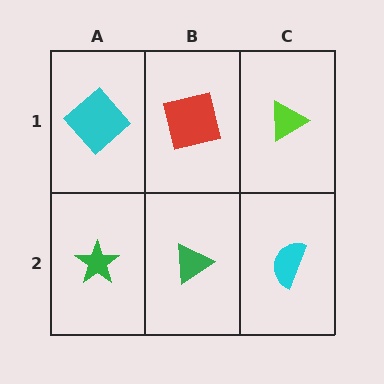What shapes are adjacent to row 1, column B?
A green triangle (row 2, column B), a cyan diamond (row 1, column A), a lime triangle (row 1, column C).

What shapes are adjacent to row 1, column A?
A green star (row 2, column A), a red square (row 1, column B).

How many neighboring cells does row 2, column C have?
2.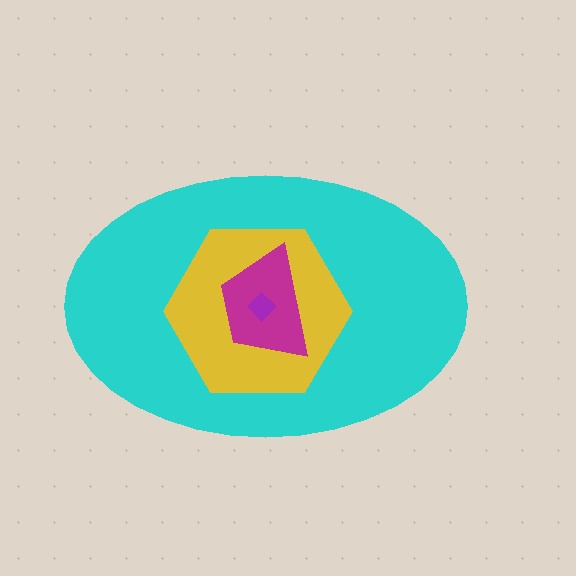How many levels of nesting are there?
4.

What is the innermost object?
The purple diamond.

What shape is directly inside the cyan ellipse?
The yellow hexagon.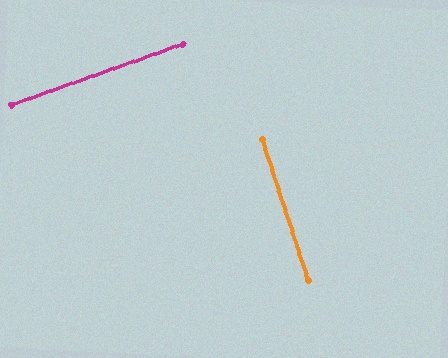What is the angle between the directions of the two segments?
Approximately 89 degrees.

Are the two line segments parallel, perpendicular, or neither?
Perpendicular — they meet at approximately 89°.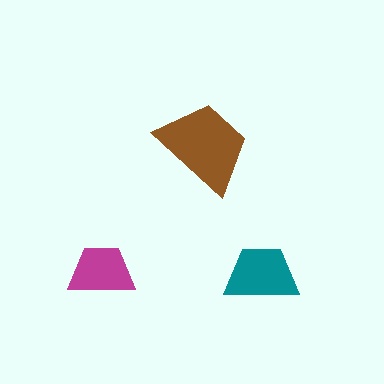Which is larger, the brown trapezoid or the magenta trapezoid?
The brown one.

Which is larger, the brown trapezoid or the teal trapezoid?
The brown one.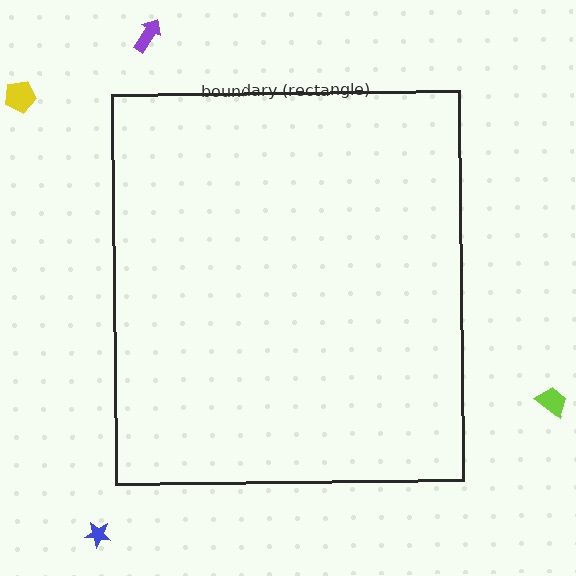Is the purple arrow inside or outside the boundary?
Outside.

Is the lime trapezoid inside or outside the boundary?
Outside.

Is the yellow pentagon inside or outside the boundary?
Outside.